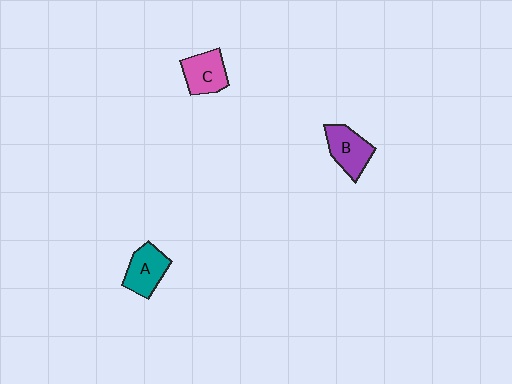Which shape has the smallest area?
Shape C (pink).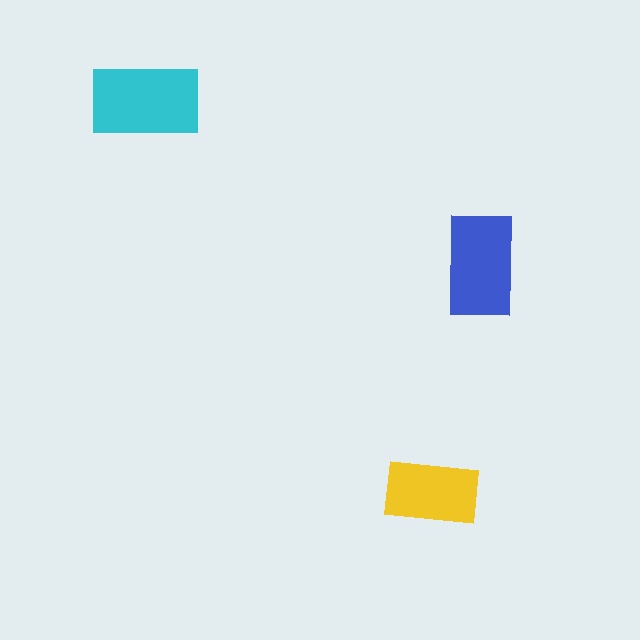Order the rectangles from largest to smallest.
the cyan one, the blue one, the yellow one.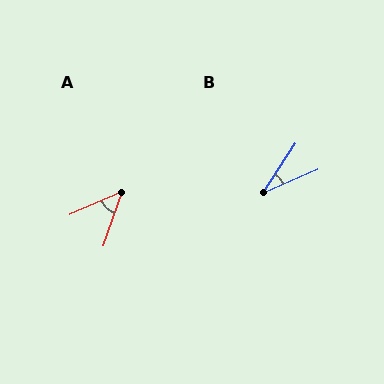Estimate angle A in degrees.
Approximately 47 degrees.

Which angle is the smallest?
B, at approximately 34 degrees.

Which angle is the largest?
A, at approximately 47 degrees.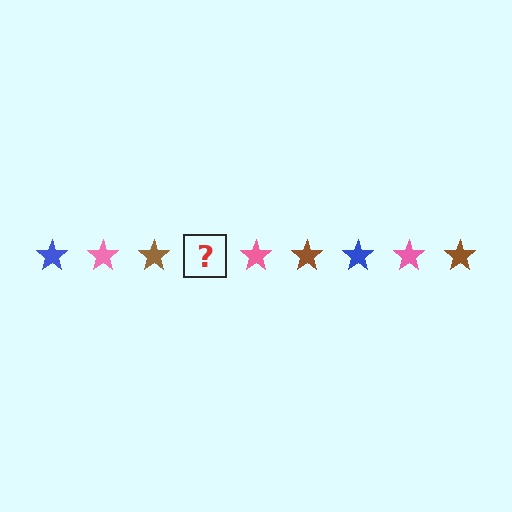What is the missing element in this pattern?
The missing element is a blue star.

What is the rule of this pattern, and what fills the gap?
The rule is that the pattern cycles through blue, pink, brown stars. The gap should be filled with a blue star.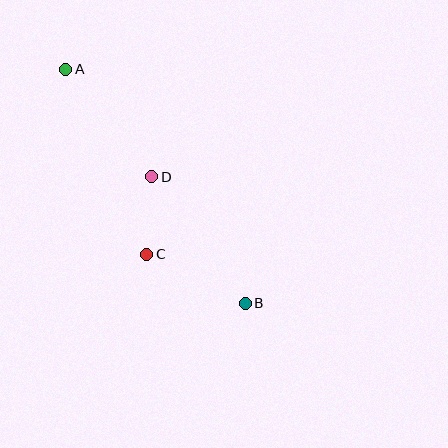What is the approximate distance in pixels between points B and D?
The distance between B and D is approximately 157 pixels.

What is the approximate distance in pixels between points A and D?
The distance between A and D is approximately 138 pixels.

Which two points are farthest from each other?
Points A and B are farthest from each other.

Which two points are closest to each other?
Points C and D are closest to each other.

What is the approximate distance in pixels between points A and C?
The distance between A and C is approximately 202 pixels.